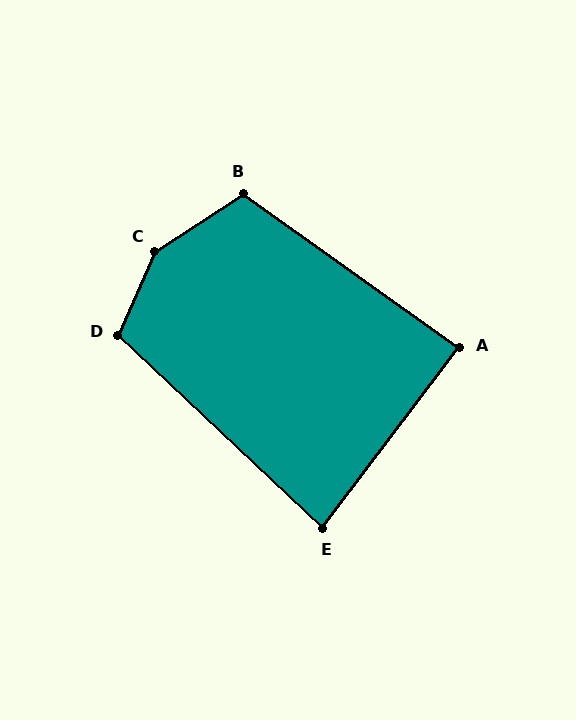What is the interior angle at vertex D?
Approximately 110 degrees (obtuse).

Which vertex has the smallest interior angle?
E, at approximately 84 degrees.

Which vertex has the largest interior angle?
C, at approximately 147 degrees.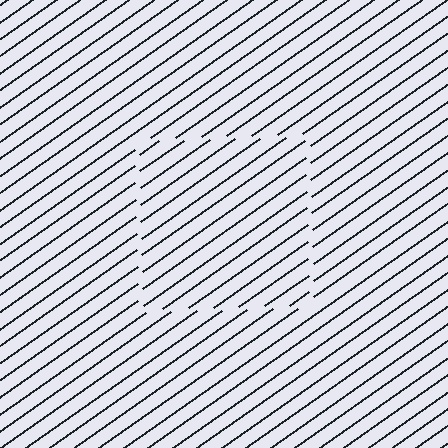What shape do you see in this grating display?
An illusory square. The interior of the shape contains the same grating, shifted by half a period — the contour is defined by the phase discontinuity where line-ends from the inner and outer gratings abut.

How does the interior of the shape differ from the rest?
The interior of the shape contains the same grating, shifted by half a period — the contour is defined by the phase discontinuity where line-ends from the inner and outer gratings abut.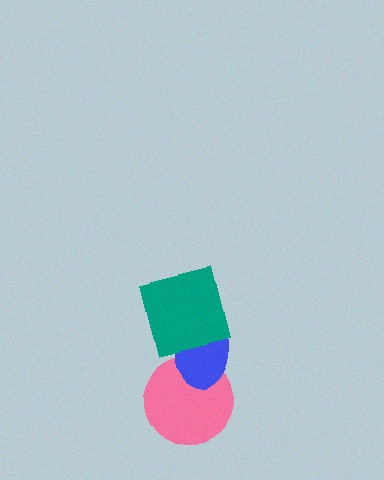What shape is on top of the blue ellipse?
The teal square is on top of the blue ellipse.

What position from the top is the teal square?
The teal square is 1st from the top.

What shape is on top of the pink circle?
The blue ellipse is on top of the pink circle.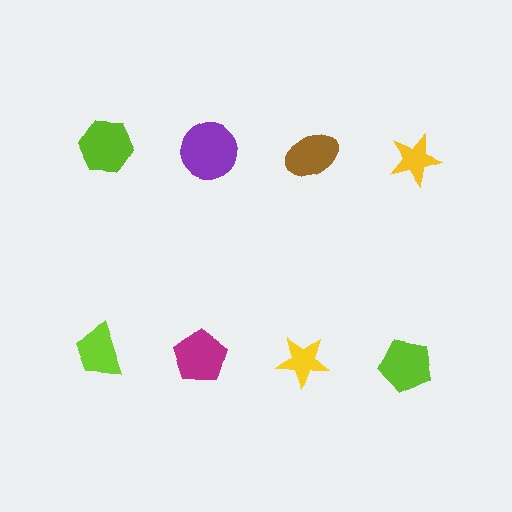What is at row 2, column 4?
A lime pentagon.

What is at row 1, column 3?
A brown ellipse.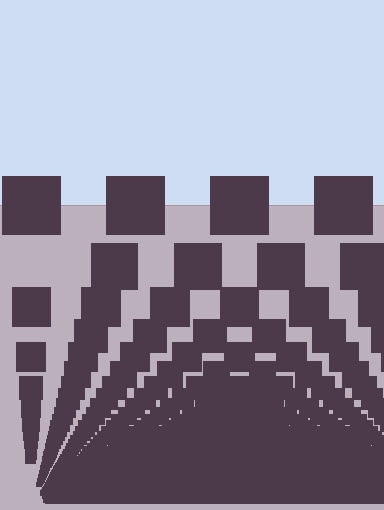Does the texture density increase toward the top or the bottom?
Density increases toward the bottom.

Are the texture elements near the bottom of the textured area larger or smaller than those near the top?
Smaller. The gradient is inverted — elements near the bottom are smaller and denser.